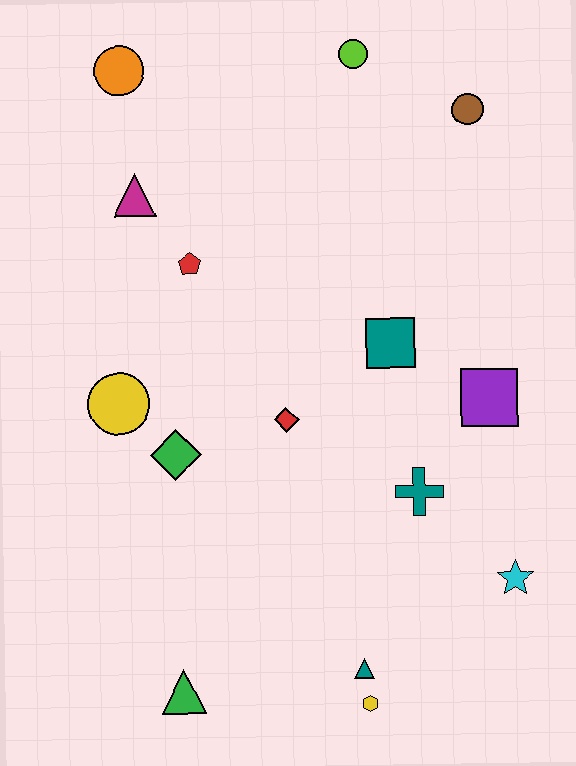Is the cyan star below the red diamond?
Yes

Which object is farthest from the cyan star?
The orange circle is farthest from the cyan star.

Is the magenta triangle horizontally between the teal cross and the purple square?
No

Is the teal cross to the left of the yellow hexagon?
No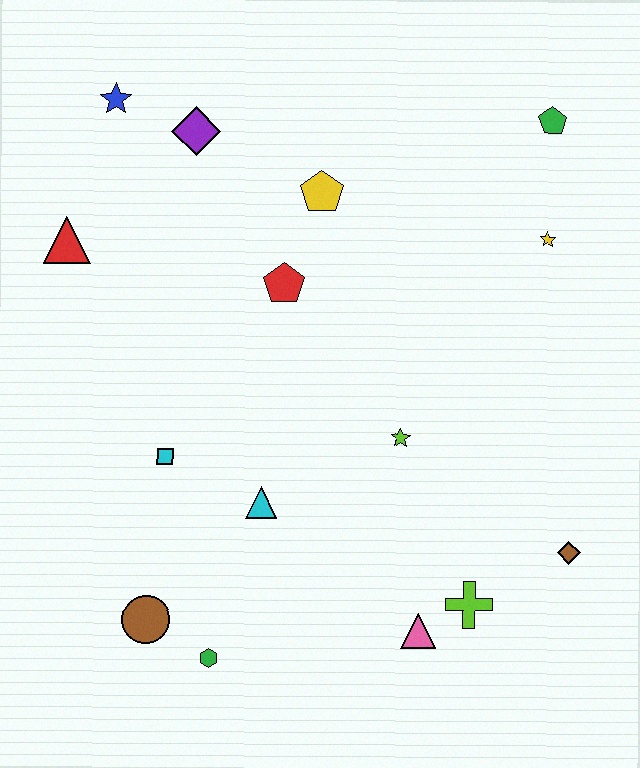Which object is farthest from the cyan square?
The green pentagon is farthest from the cyan square.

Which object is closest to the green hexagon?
The brown circle is closest to the green hexagon.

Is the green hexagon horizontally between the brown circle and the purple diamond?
No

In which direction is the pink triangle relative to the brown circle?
The pink triangle is to the right of the brown circle.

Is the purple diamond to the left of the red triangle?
No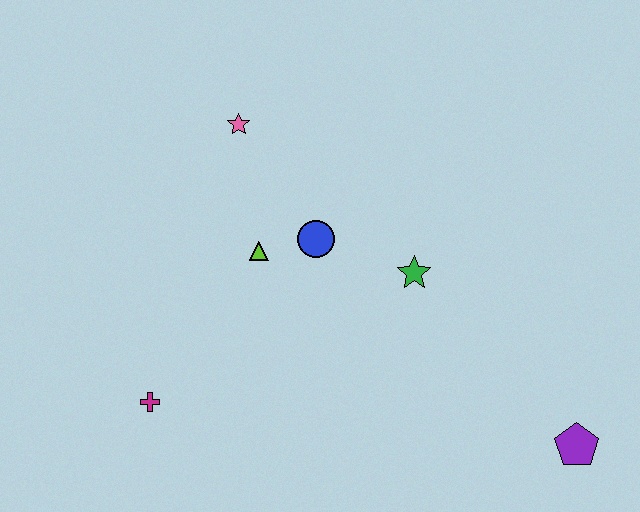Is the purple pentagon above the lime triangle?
No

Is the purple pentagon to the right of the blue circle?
Yes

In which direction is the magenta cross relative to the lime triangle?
The magenta cross is below the lime triangle.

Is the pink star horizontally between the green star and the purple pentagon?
No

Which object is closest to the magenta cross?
The lime triangle is closest to the magenta cross.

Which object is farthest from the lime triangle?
The purple pentagon is farthest from the lime triangle.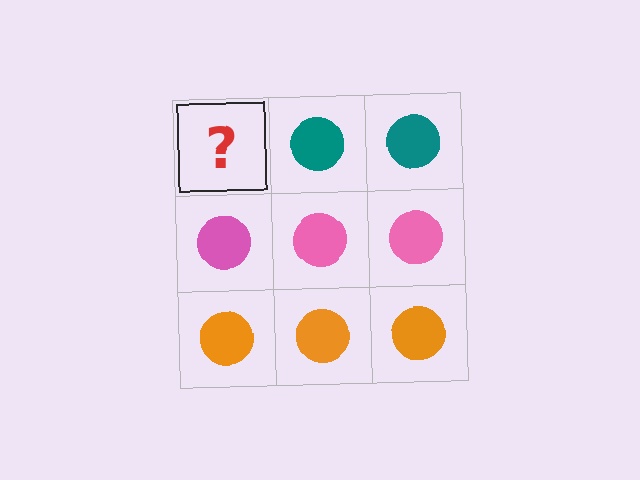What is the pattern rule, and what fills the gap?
The rule is that each row has a consistent color. The gap should be filled with a teal circle.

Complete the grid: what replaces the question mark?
The question mark should be replaced with a teal circle.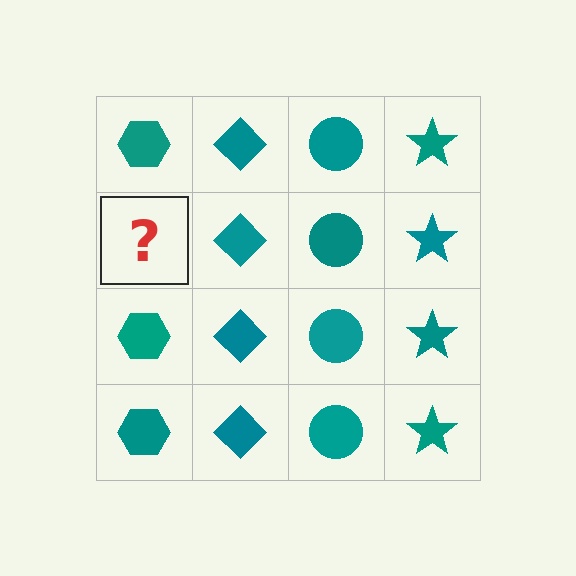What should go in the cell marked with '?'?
The missing cell should contain a teal hexagon.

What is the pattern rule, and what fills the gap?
The rule is that each column has a consistent shape. The gap should be filled with a teal hexagon.